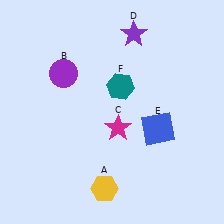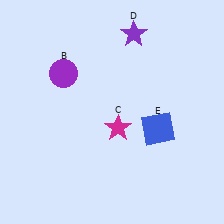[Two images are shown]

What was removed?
The teal hexagon (F), the yellow hexagon (A) were removed in Image 2.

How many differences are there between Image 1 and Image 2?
There are 2 differences between the two images.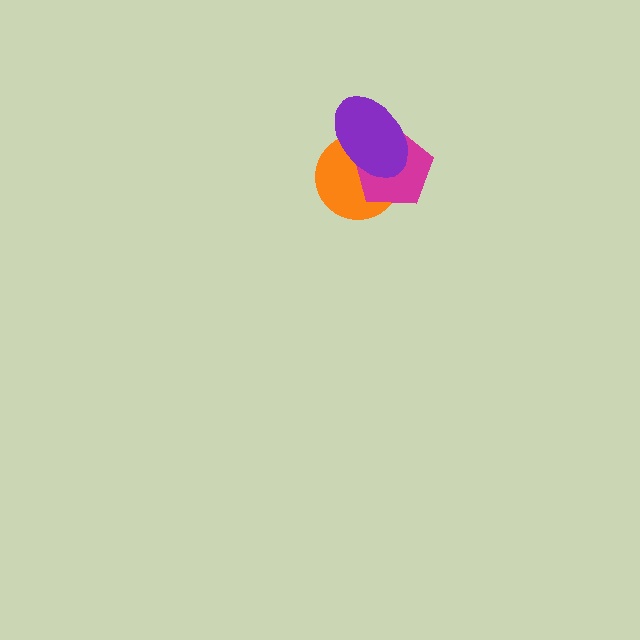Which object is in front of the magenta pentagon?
The purple ellipse is in front of the magenta pentagon.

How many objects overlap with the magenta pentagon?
2 objects overlap with the magenta pentagon.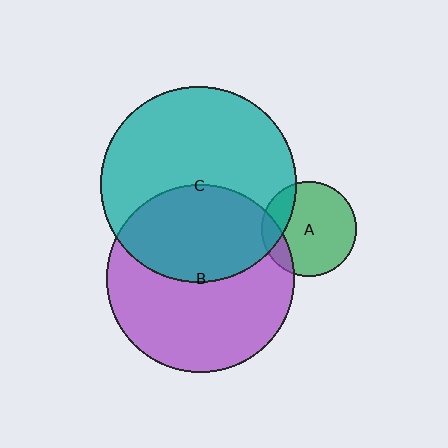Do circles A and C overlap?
Yes.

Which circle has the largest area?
Circle C (teal).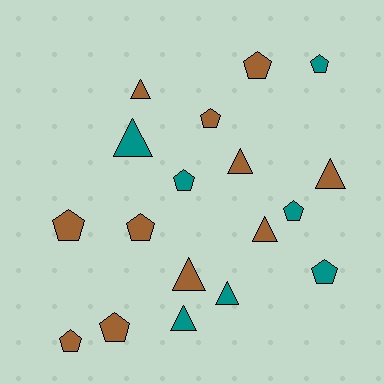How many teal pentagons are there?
There are 4 teal pentagons.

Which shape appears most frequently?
Pentagon, with 10 objects.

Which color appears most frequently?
Brown, with 11 objects.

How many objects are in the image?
There are 18 objects.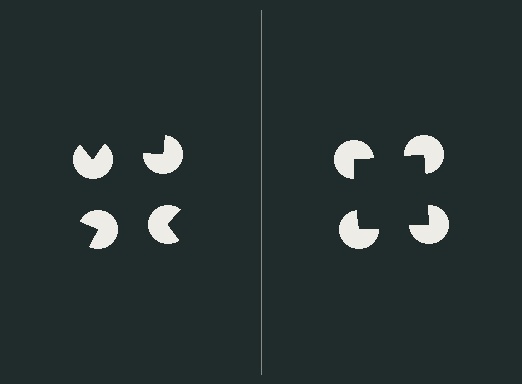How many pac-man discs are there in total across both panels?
8 — 4 on each side.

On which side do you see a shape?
An illusory square appears on the right side. On the left side the wedge cuts are rotated, so no coherent shape forms.